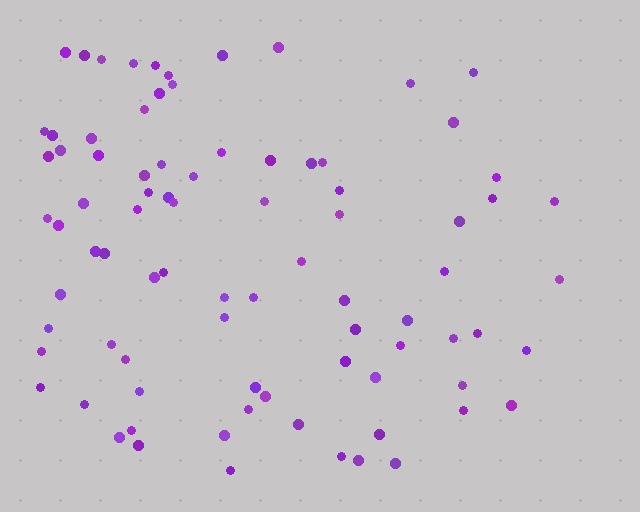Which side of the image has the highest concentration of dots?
The left.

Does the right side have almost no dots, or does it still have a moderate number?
Still a moderate number, just noticeably fewer than the left.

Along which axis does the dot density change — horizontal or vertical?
Horizontal.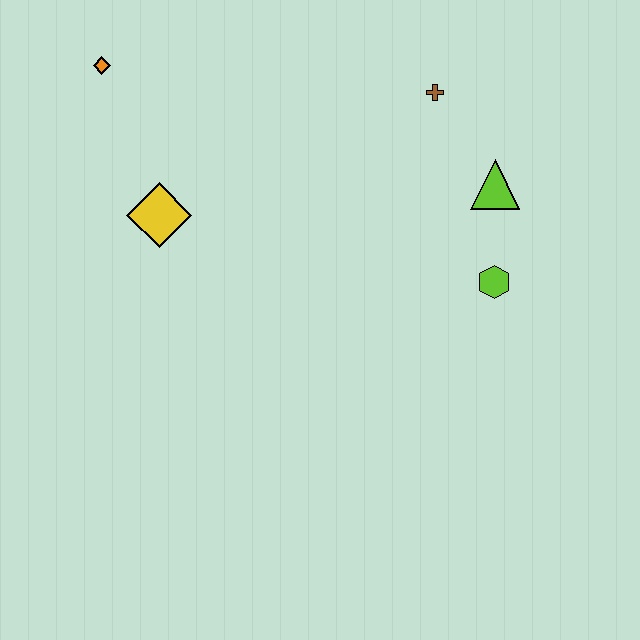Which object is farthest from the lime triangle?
The orange diamond is farthest from the lime triangle.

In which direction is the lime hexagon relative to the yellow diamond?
The lime hexagon is to the right of the yellow diamond.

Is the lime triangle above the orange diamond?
No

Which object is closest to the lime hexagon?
The lime triangle is closest to the lime hexagon.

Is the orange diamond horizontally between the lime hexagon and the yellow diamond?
No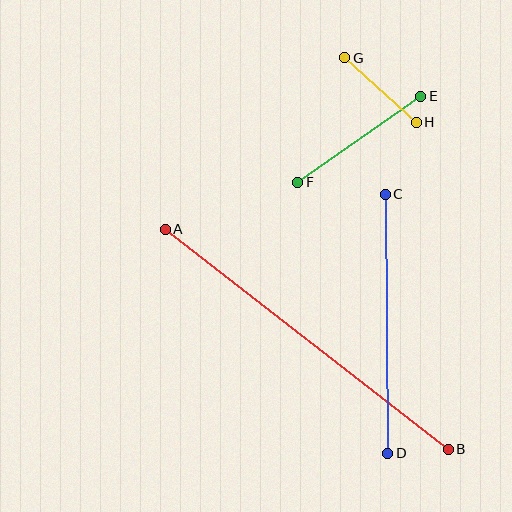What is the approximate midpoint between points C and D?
The midpoint is at approximately (386, 324) pixels.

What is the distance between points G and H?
The distance is approximately 96 pixels.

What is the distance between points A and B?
The distance is approximately 358 pixels.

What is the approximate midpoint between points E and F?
The midpoint is at approximately (359, 139) pixels.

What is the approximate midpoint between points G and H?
The midpoint is at approximately (380, 90) pixels.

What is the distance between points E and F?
The distance is approximately 150 pixels.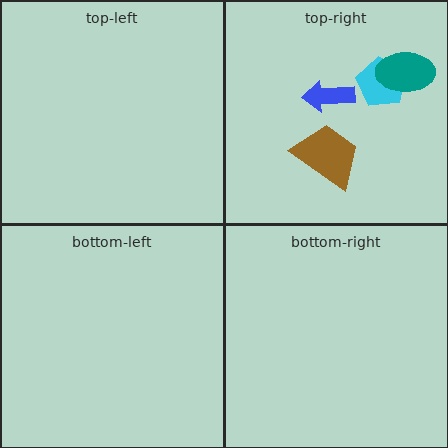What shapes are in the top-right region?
The blue arrow, the brown trapezoid, the cyan pentagon, the teal ellipse.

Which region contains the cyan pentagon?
The top-right region.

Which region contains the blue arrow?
The top-right region.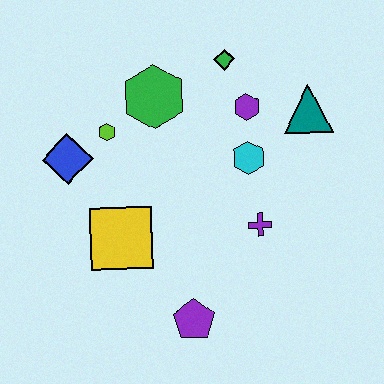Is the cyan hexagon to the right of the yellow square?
Yes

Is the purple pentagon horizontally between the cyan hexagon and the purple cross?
No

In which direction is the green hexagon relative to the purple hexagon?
The green hexagon is to the left of the purple hexagon.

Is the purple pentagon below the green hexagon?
Yes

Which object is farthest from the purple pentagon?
The green diamond is farthest from the purple pentagon.